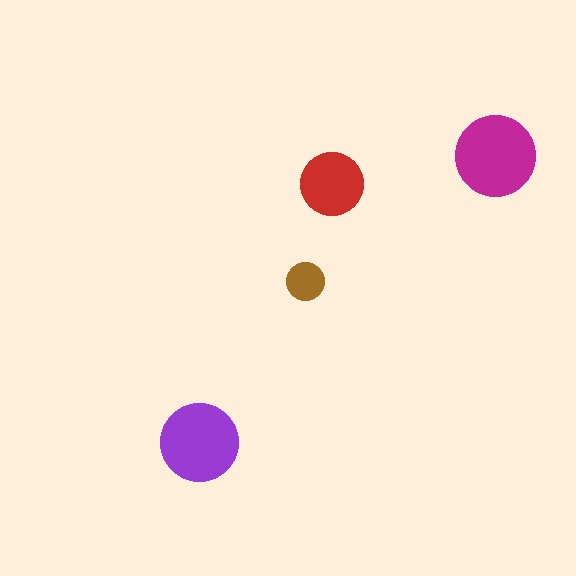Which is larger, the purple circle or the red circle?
The purple one.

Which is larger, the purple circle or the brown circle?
The purple one.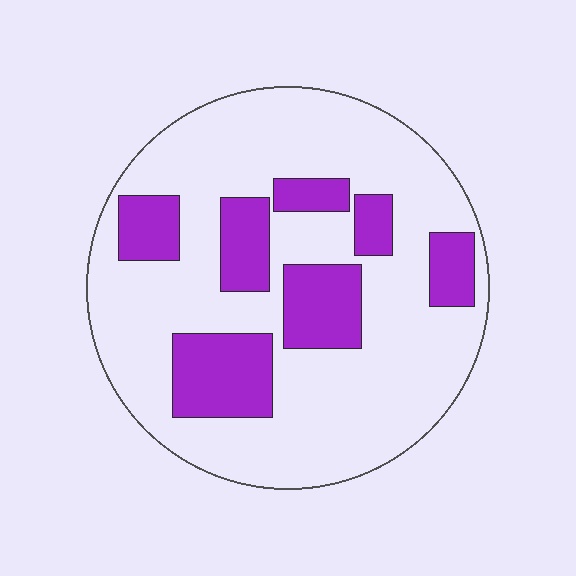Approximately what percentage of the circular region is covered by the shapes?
Approximately 25%.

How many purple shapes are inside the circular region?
7.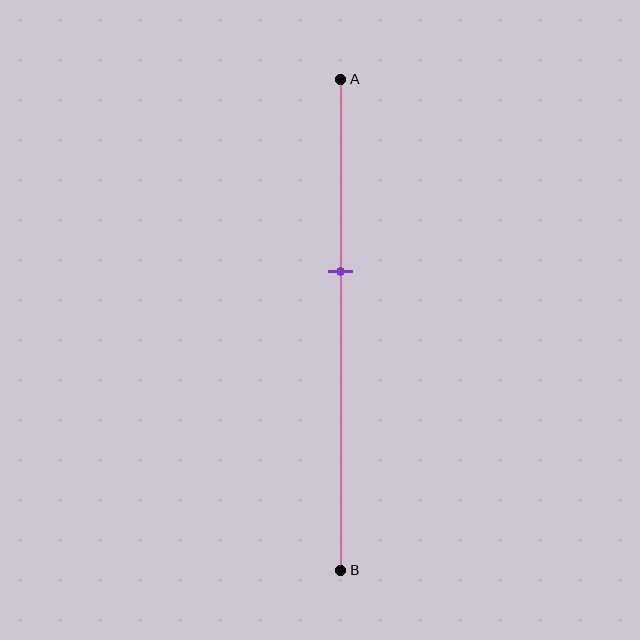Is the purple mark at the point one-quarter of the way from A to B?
No, the mark is at about 40% from A, not at the 25% one-quarter point.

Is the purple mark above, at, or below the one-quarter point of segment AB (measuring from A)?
The purple mark is below the one-quarter point of segment AB.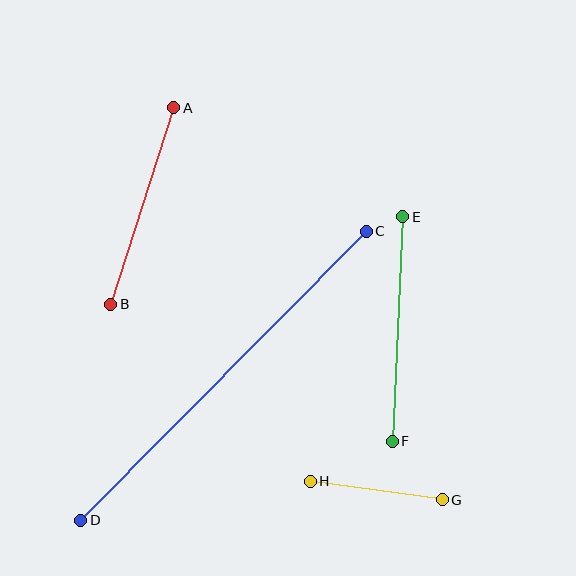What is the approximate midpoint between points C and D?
The midpoint is at approximately (223, 376) pixels.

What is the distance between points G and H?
The distance is approximately 133 pixels.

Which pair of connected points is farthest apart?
Points C and D are farthest apart.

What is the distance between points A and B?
The distance is approximately 206 pixels.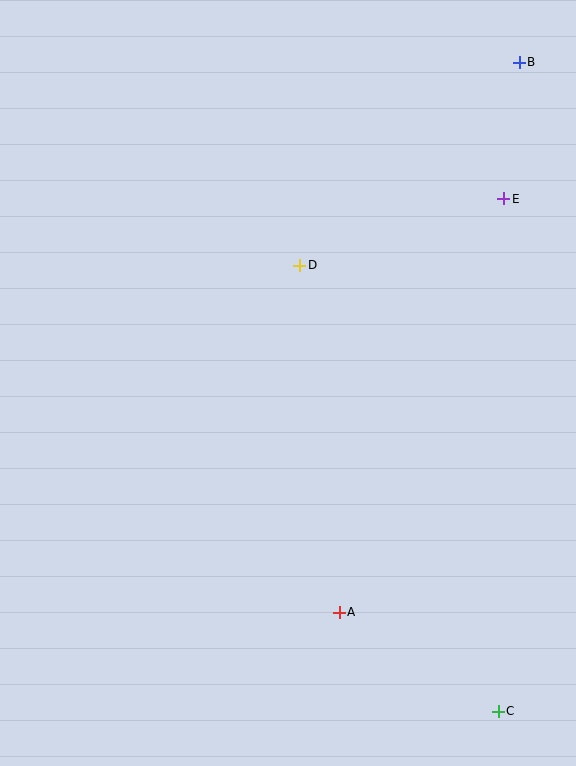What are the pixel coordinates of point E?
Point E is at (504, 199).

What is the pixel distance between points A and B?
The distance between A and B is 579 pixels.